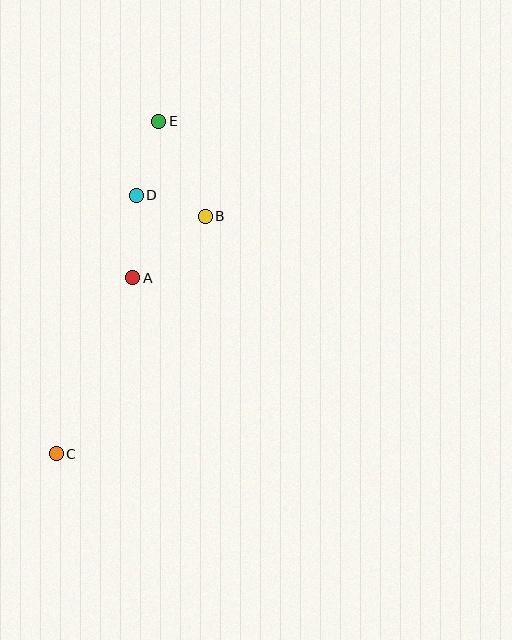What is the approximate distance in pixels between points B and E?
The distance between B and E is approximately 106 pixels.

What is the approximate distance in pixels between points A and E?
The distance between A and E is approximately 158 pixels.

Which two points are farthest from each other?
Points C and E are farthest from each other.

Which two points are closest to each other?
Points B and D are closest to each other.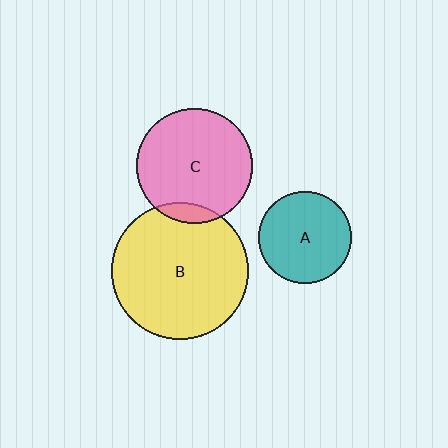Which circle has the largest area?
Circle B (yellow).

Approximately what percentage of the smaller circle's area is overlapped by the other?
Approximately 10%.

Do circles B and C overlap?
Yes.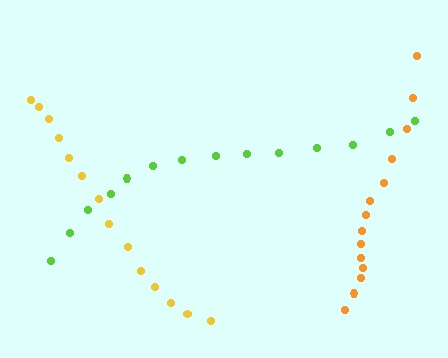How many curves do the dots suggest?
There are 3 distinct paths.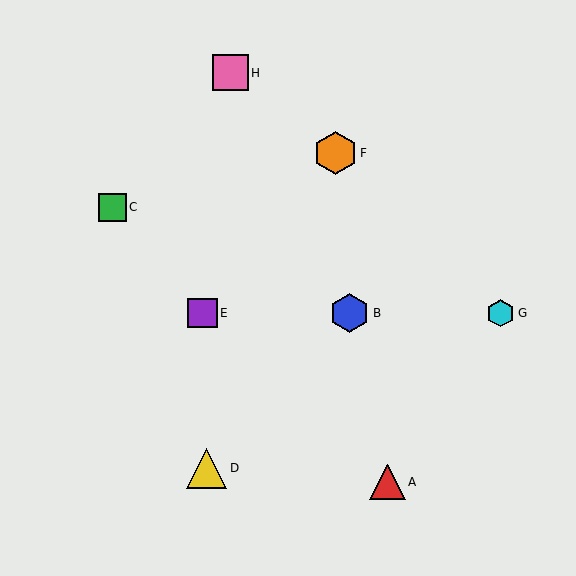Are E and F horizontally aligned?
No, E is at y≈313 and F is at y≈153.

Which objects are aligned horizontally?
Objects B, E, G are aligned horizontally.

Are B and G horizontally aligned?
Yes, both are at y≈313.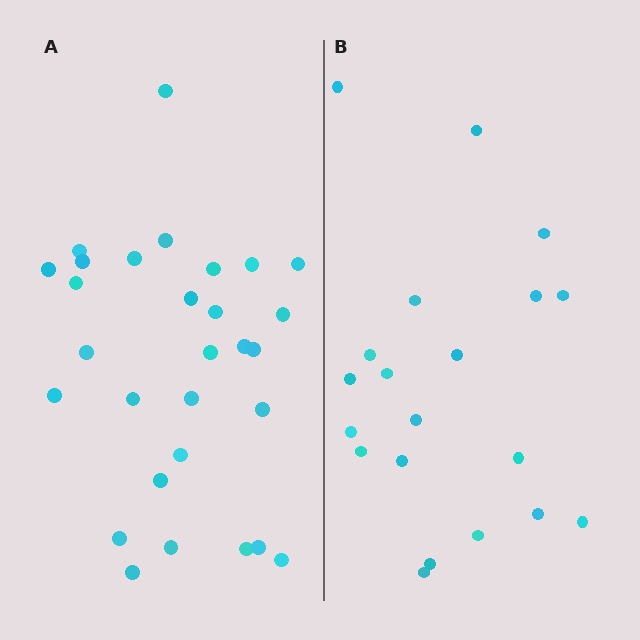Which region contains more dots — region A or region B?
Region A (the left region) has more dots.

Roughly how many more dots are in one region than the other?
Region A has roughly 8 or so more dots than region B.